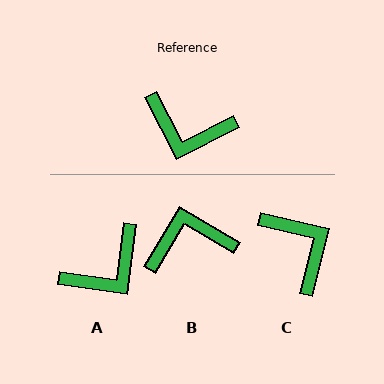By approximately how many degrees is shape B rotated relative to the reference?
Approximately 148 degrees clockwise.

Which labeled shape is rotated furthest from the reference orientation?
B, about 148 degrees away.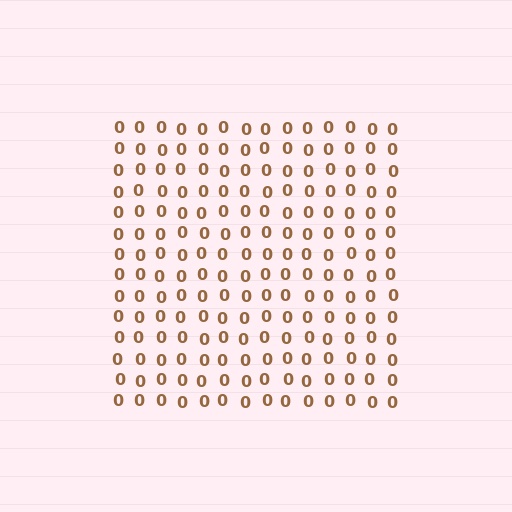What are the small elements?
The small elements are digit 0's.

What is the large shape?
The large shape is a square.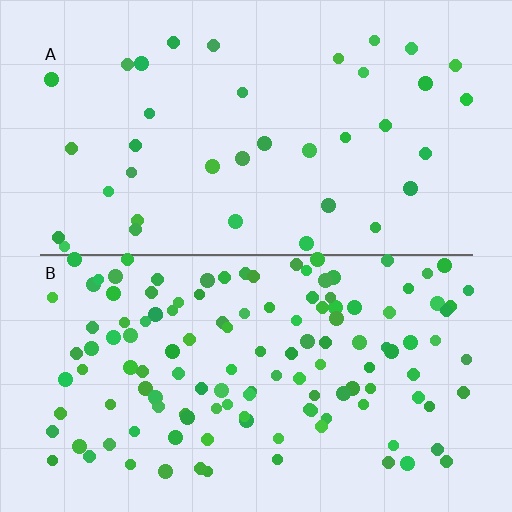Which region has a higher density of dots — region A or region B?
B (the bottom).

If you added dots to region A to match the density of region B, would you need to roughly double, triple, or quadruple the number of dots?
Approximately triple.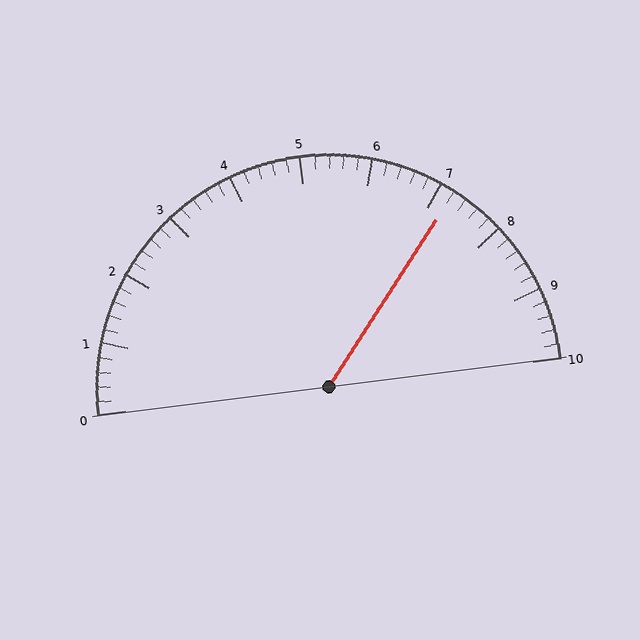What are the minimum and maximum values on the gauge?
The gauge ranges from 0 to 10.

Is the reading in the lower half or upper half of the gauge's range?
The reading is in the upper half of the range (0 to 10).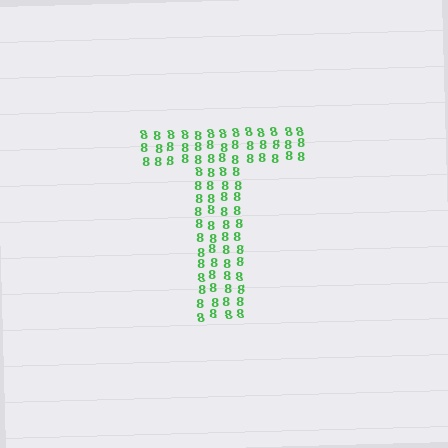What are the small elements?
The small elements are digit 8's.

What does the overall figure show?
The overall figure shows the letter T.